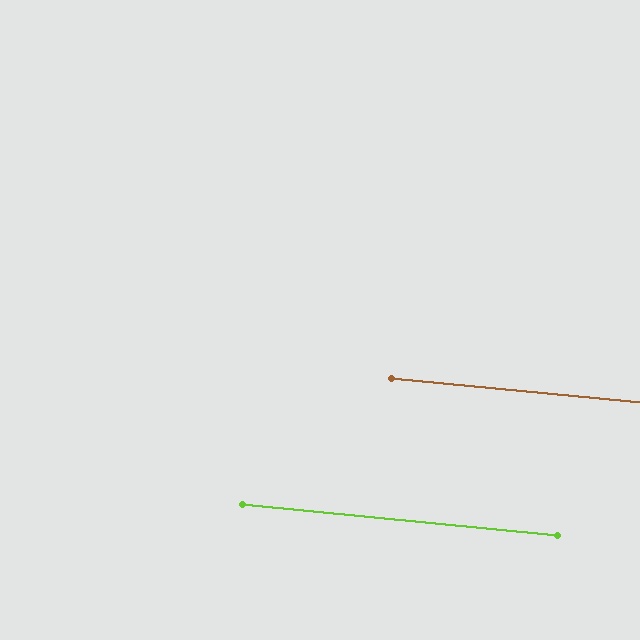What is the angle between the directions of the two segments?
Approximately 0 degrees.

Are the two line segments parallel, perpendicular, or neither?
Parallel — their directions differ by only 0.4°.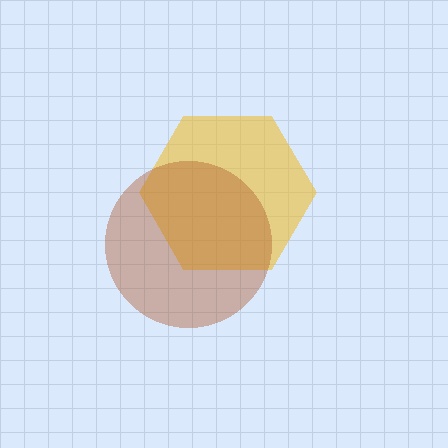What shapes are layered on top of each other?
The layered shapes are: a yellow hexagon, a brown circle.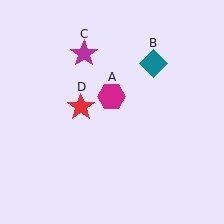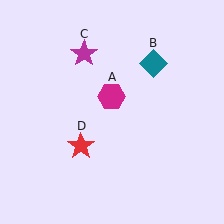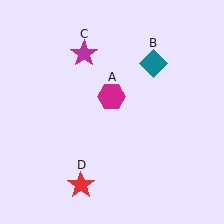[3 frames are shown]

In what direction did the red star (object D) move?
The red star (object D) moved down.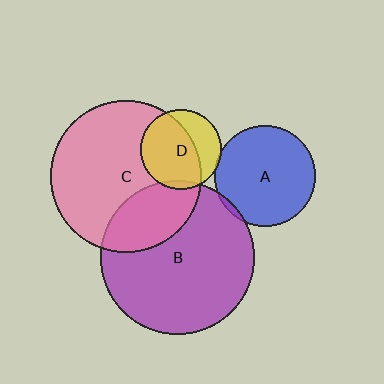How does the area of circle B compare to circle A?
Approximately 2.3 times.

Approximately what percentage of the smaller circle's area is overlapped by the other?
Approximately 5%.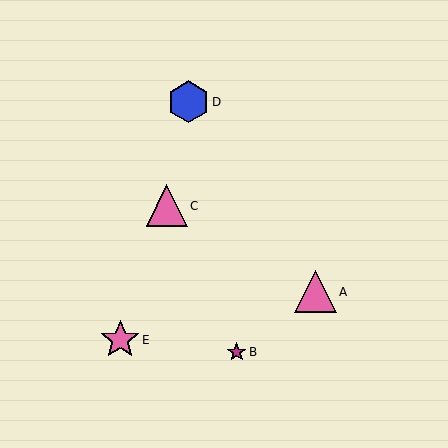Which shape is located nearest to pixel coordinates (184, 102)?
The blue hexagon (labeled D) at (188, 102) is nearest to that location.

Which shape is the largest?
The pink triangle (labeled A) is the largest.